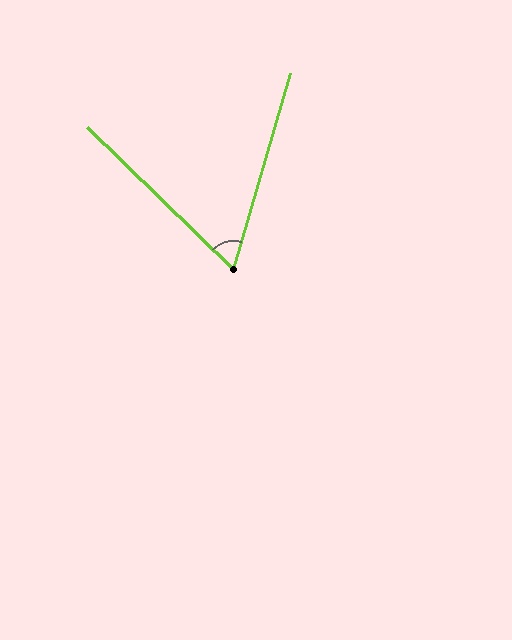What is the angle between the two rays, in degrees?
Approximately 62 degrees.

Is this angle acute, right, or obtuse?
It is acute.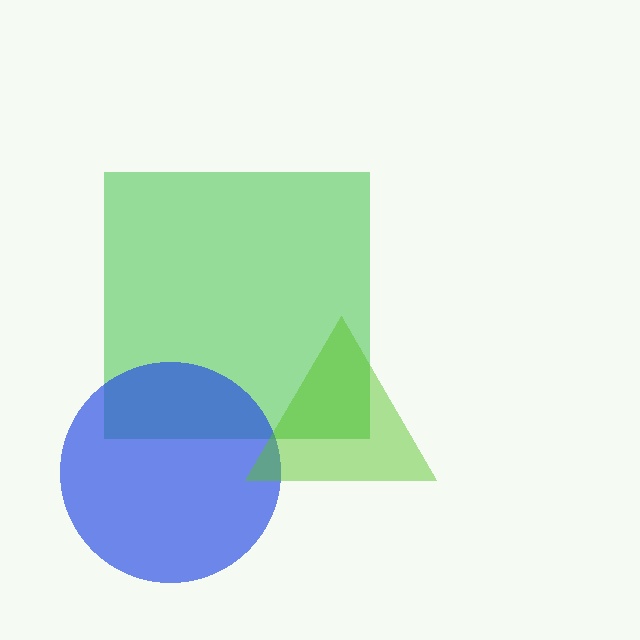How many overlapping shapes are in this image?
There are 3 overlapping shapes in the image.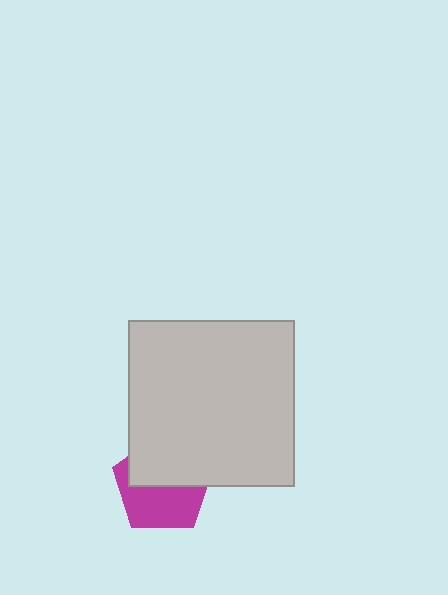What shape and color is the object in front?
The object in front is a light gray square.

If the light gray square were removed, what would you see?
You would see the complete magenta pentagon.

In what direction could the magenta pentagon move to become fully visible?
The magenta pentagon could move down. That would shift it out from behind the light gray square entirely.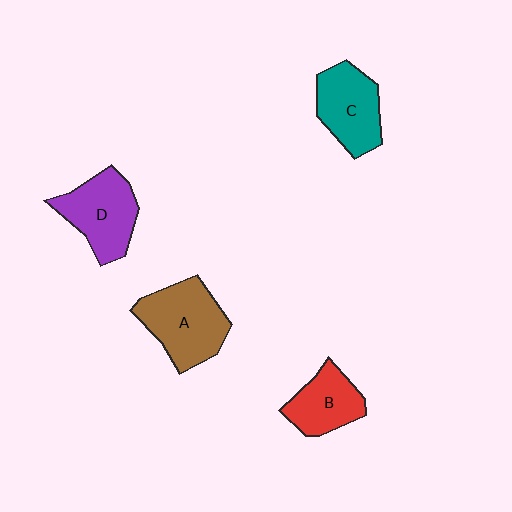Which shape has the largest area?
Shape A (brown).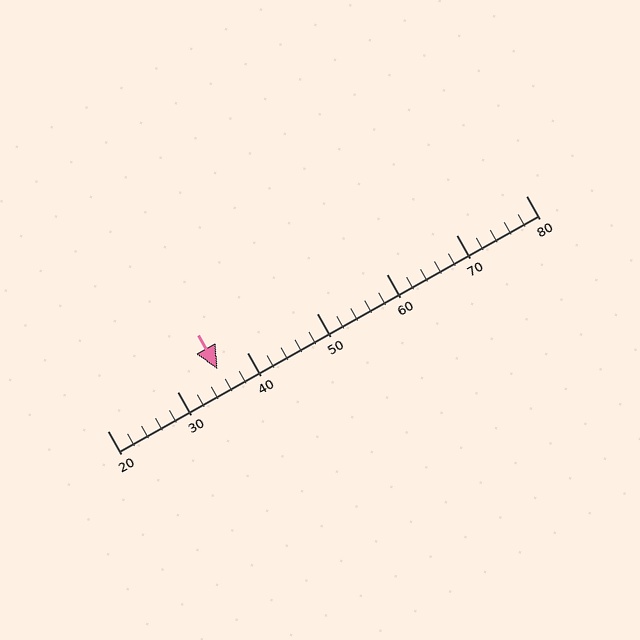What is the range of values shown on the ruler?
The ruler shows values from 20 to 80.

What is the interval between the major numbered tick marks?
The major tick marks are spaced 10 units apart.